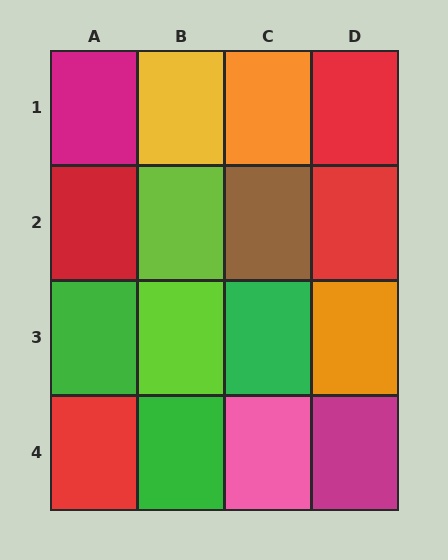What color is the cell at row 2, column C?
Brown.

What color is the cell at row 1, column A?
Magenta.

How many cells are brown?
1 cell is brown.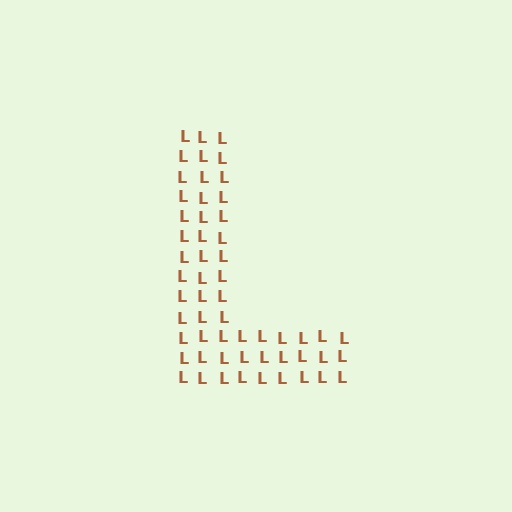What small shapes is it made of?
It is made of small letter L's.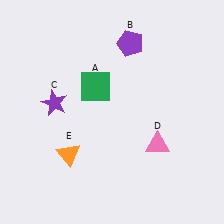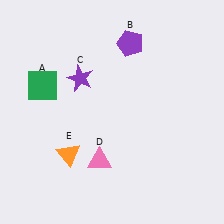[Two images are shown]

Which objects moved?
The objects that moved are: the green square (A), the purple star (C), the pink triangle (D).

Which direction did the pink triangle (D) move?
The pink triangle (D) moved left.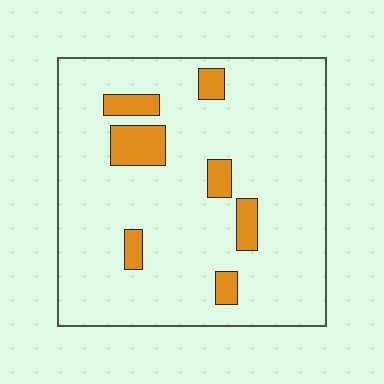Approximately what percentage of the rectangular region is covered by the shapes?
Approximately 10%.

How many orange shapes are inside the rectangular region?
7.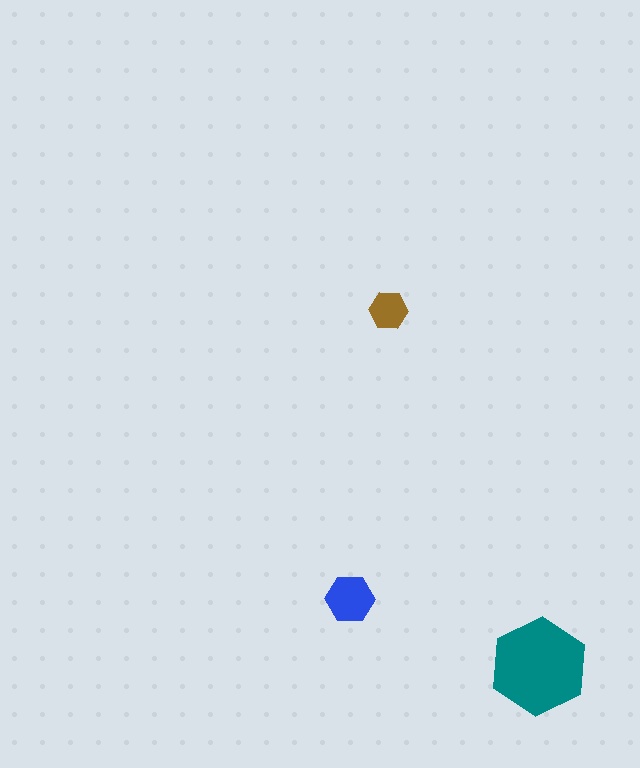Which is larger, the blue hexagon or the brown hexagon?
The blue one.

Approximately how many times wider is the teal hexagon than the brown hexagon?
About 2.5 times wider.